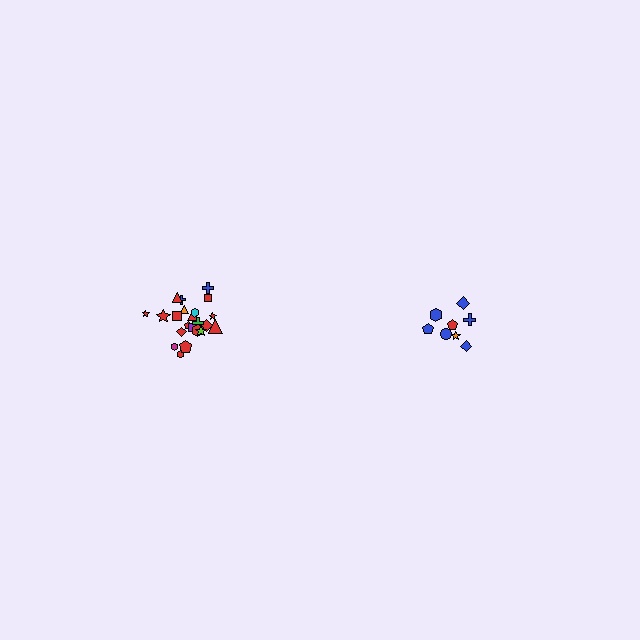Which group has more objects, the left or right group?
The left group.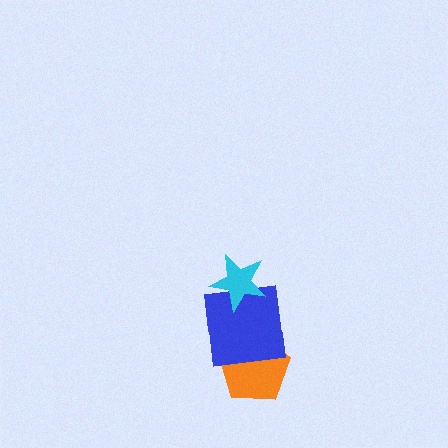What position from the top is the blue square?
The blue square is 2nd from the top.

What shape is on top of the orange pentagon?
The blue square is on top of the orange pentagon.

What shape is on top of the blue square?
The cyan star is on top of the blue square.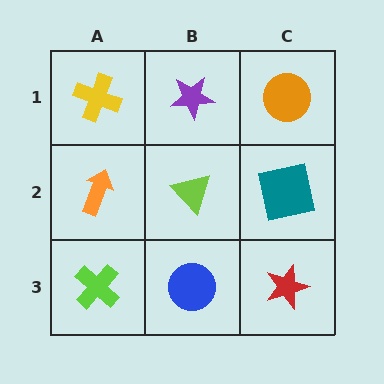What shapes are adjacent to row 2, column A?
A yellow cross (row 1, column A), a lime cross (row 3, column A), a lime triangle (row 2, column B).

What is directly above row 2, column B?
A purple star.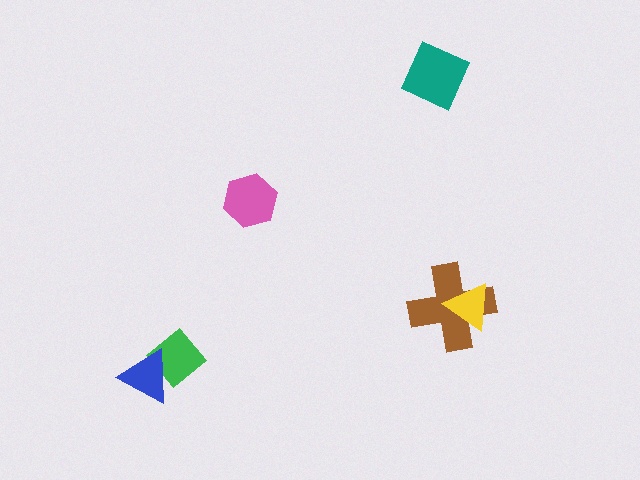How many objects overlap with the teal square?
0 objects overlap with the teal square.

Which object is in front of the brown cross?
The yellow triangle is in front of the brown cross.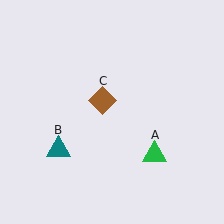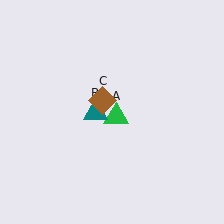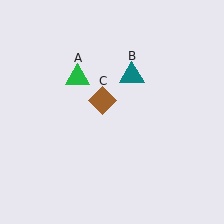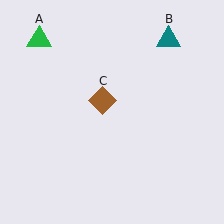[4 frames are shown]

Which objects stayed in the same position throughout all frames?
Brown diamond (object C) remained stationary.